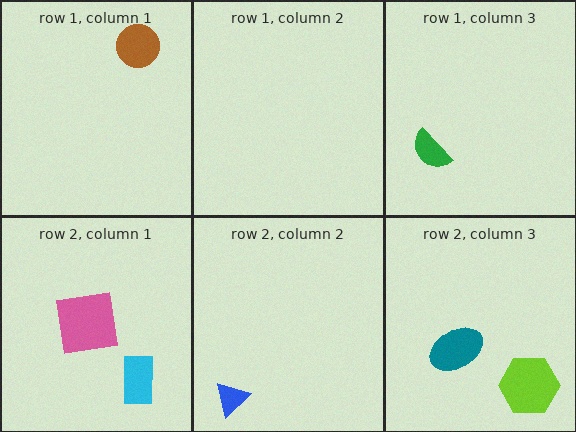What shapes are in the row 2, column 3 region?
The teal ellipse, the lime hexagon.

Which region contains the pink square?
The row 2, column 1 region.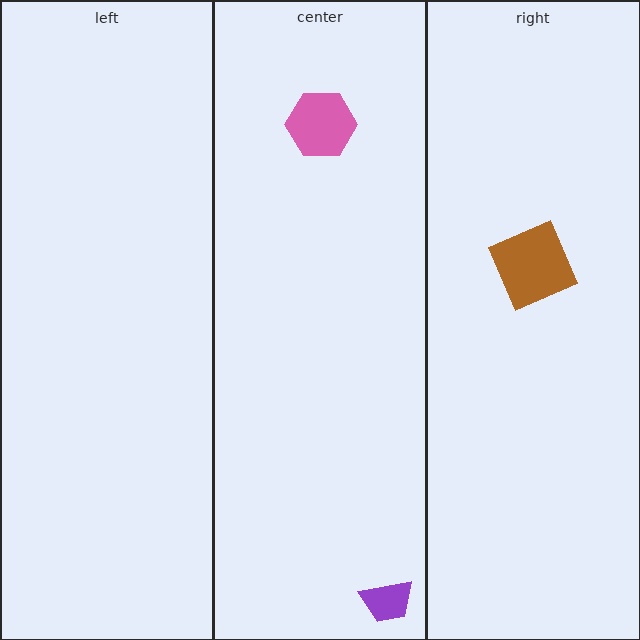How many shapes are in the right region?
1.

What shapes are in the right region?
The brown square.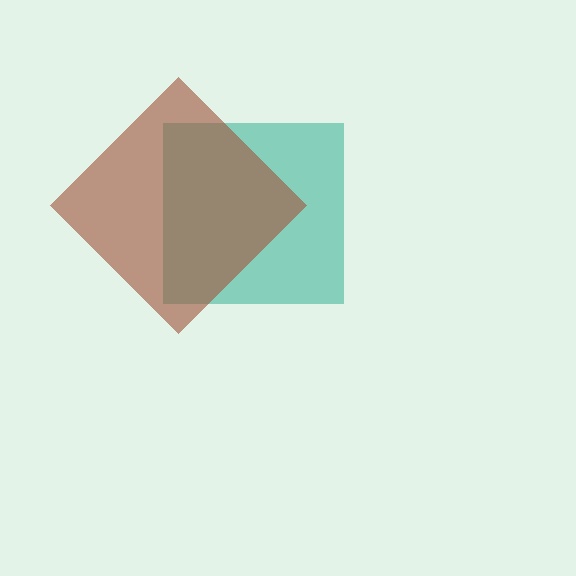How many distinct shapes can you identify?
There are 2 distinct shapes: a teal square, a brown diamond.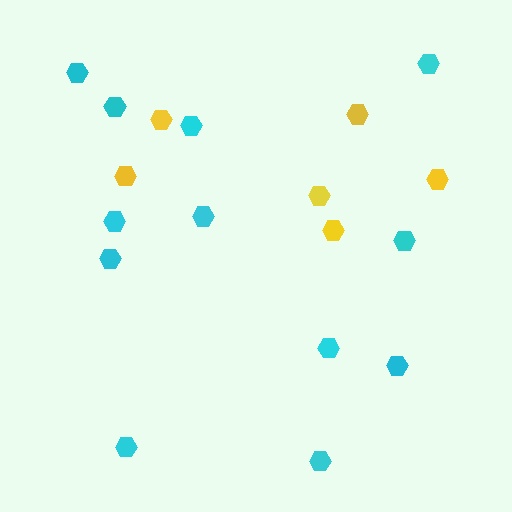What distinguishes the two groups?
There are 2 groups: one group of yellow hexagons (6) and one group of cyan hexagons (12).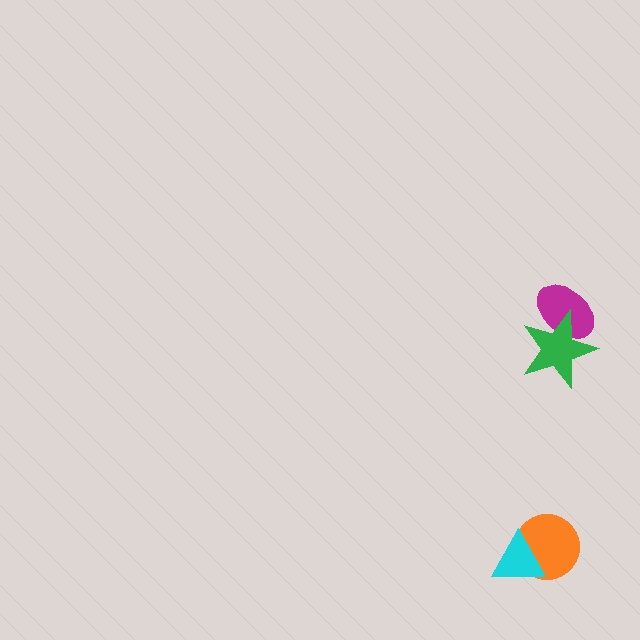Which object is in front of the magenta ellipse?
The green star is in front of the magenta ellipse.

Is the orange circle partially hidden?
Yes, it is partially covered by another shape.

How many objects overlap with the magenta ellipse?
1 object overlaps with the magenta ellipse.